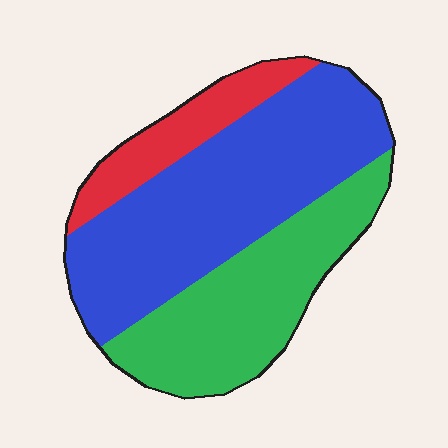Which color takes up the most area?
Blue, at roughly 50%.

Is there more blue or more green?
Blue.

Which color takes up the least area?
Red, at roughly 15%.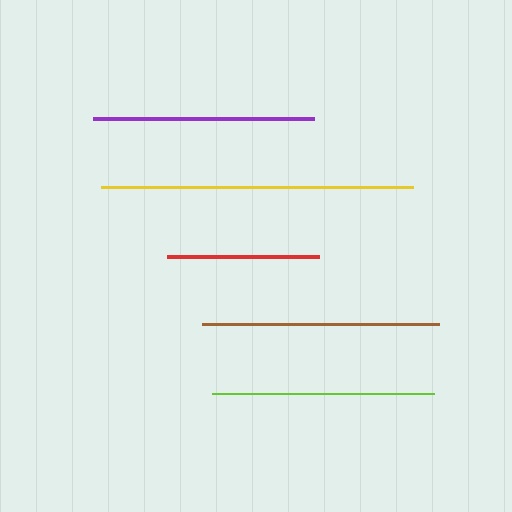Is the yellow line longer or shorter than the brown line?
The yellow line is longer than the brown line.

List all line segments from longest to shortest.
From longest to shortest: yellow, brown, lime, purple, red.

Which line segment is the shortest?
The red line is the shortest at approximately 153 pixels.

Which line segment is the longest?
The yellow line is the longest at approximately 312 pixels.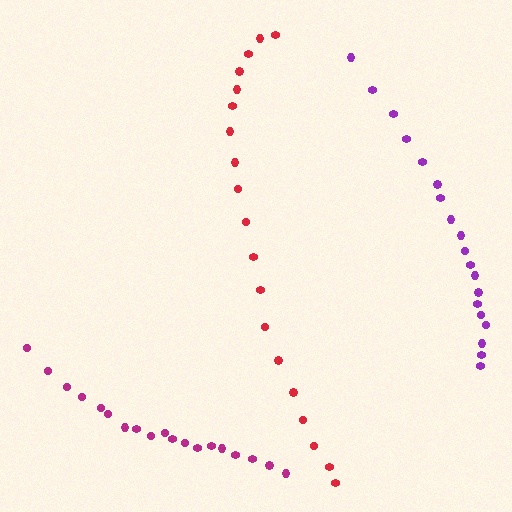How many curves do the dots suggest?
There are 3 distinct paths.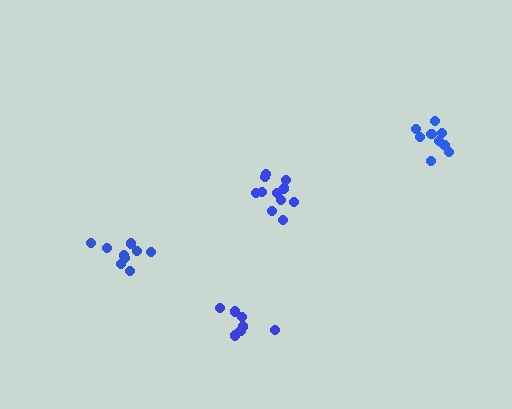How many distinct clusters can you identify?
There are 4 distinct clusters.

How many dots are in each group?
Group 1: 9 dots, Group 2: 11 dots, Group 3: 7 dots, Group 4: 9 dots (36 total).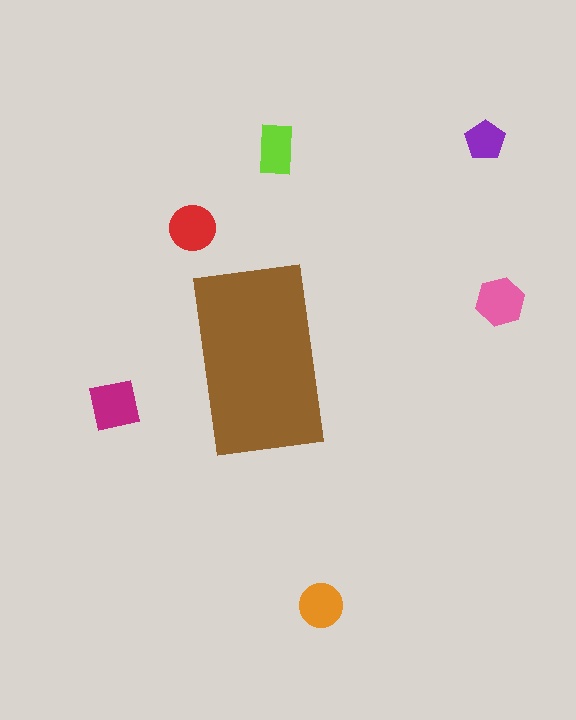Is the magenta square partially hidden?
No, the magenta square is fully visible.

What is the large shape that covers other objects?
A brown rectangle.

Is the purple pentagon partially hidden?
No, the purple pentagon is fully visible.